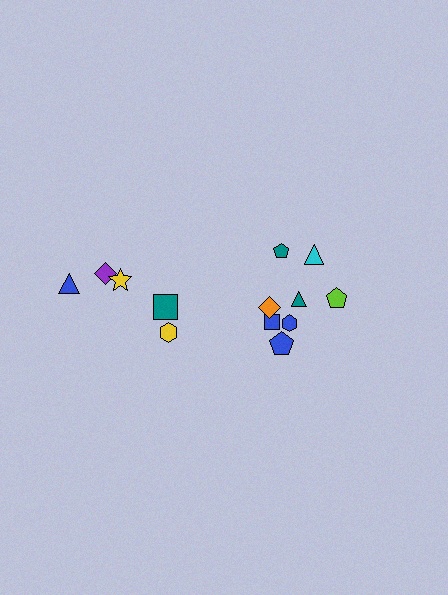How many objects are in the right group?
There are 8 objects.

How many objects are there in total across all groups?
There are 13 objects.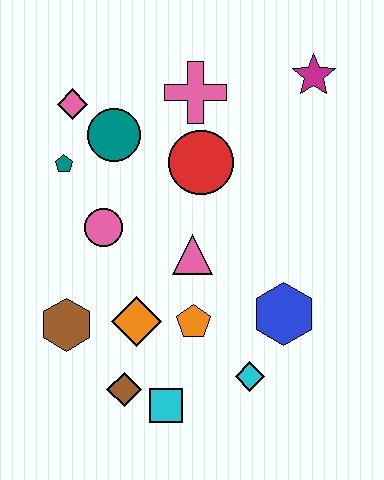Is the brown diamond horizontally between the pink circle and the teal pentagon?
No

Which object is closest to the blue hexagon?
The cyan diamond is closest to the blue hexagon.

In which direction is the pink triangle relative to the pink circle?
The pink triangle is to the right of the pink circle.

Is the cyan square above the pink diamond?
No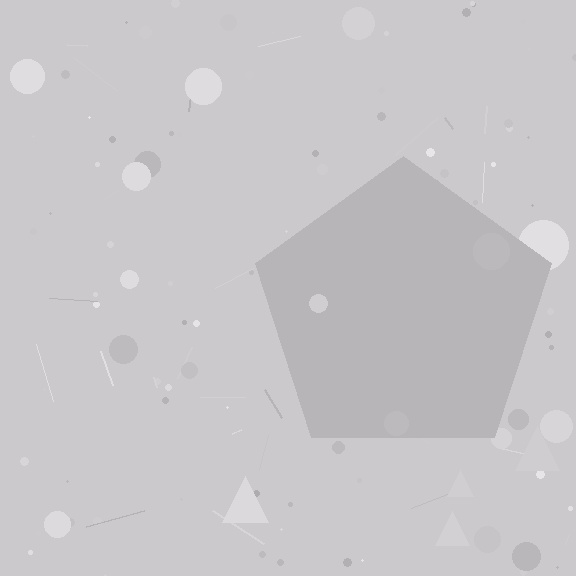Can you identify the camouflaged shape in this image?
The camouflaged shape is a pentagon.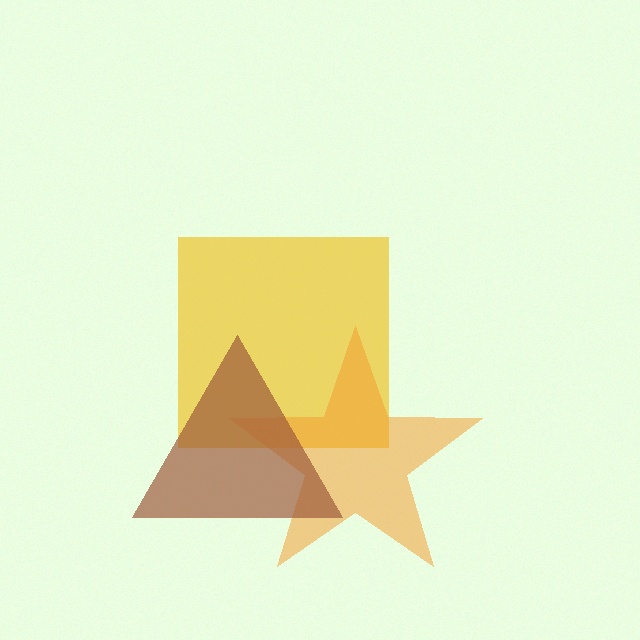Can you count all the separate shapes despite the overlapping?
Yes, there are 3 separate shapes.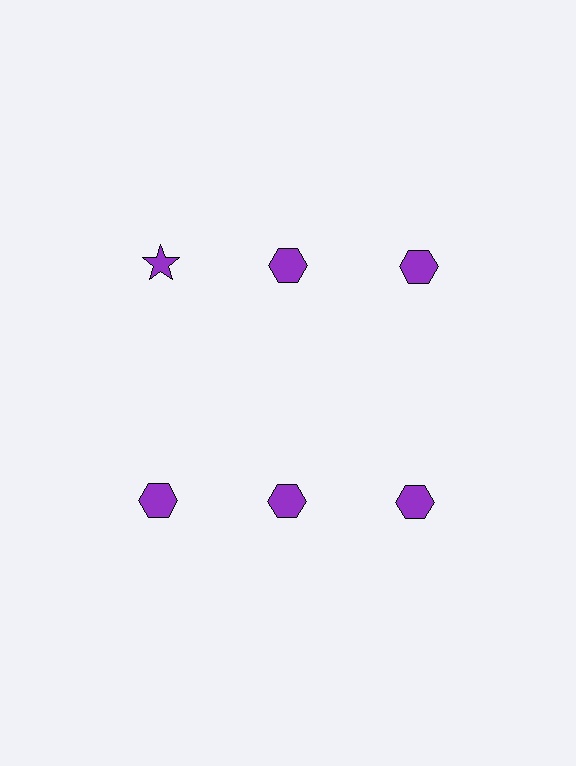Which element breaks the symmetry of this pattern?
The purple star in the top row, leftmost column breaks the symmetry. All other shapes are purple hexagons.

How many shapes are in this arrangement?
There are 6 shapes arranged in a grid pattern.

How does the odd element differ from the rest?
It has a different shape: star instead of hexagon.